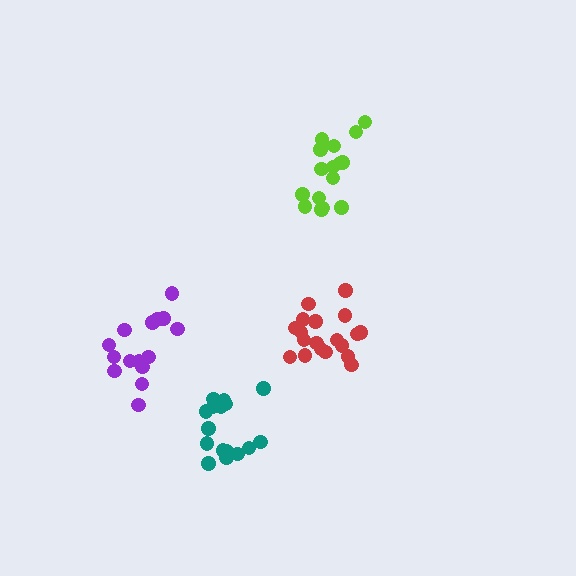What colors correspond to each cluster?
The clusters are colored: teal, purple, red, lime.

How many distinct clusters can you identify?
There are 4 distinct clusters.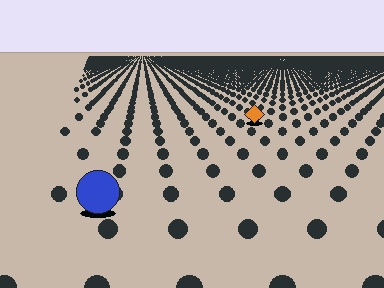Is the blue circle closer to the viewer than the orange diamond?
Yes. The blue circle is closer — you can tell from the texture gradient: the ground texture is coarser near it.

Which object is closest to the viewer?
The blue circle is closest. The texture marks near it are larger and more spread out.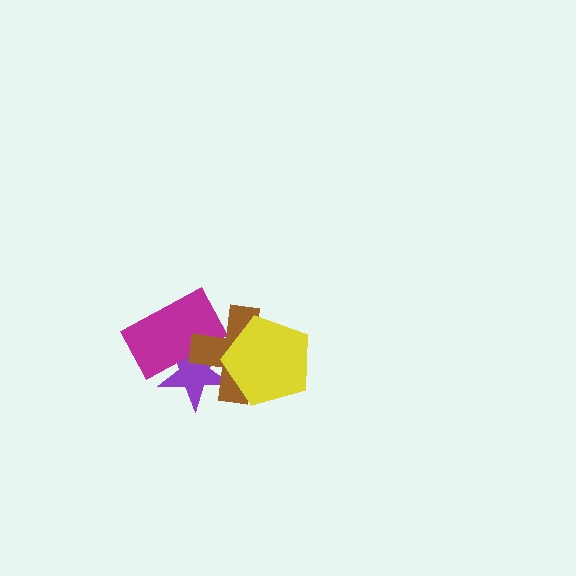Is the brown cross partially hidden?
Yes, it is partially covered by another shape.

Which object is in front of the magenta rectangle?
The brown cross is in front of the magenta rectangle.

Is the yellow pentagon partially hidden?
No, no other shape covers it.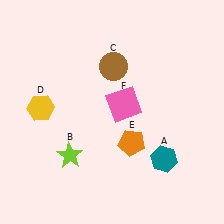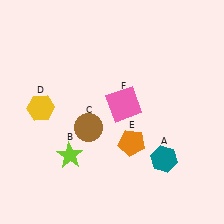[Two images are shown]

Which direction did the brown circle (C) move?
The brown circle (C) moved down.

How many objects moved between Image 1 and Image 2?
1 object moved between the two images.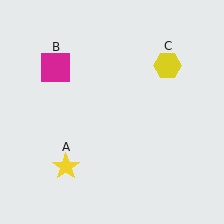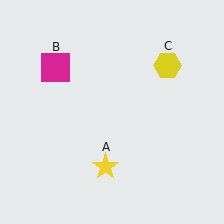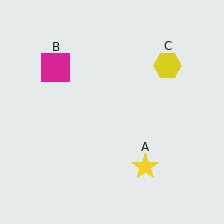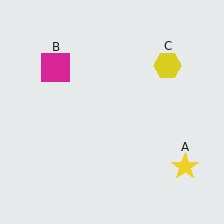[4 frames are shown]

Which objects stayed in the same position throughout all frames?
Magenta square (object B) and yellow hexagon (object C) remained stationary.